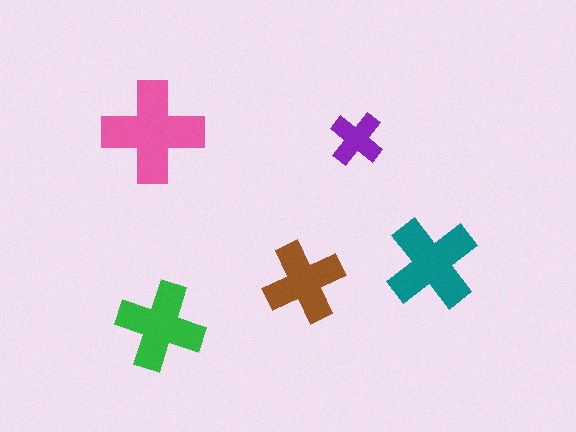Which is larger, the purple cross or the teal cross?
The teal one.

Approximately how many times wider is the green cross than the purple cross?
About 1.5 times wider.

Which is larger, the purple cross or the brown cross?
The brown one.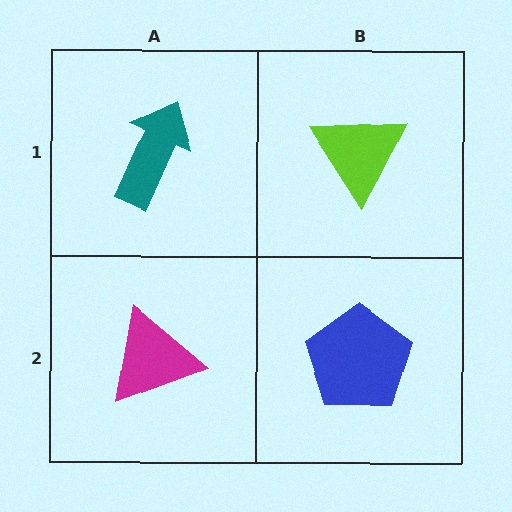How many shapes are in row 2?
2 shapes.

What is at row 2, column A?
A magenta triangle.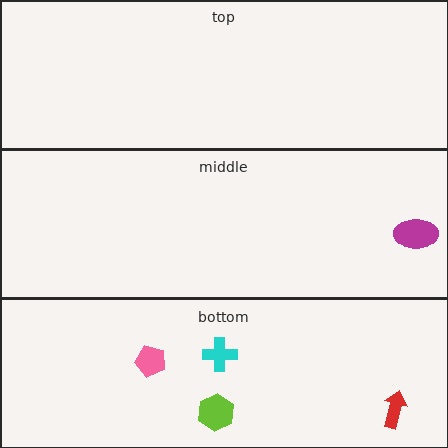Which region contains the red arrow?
The bottom region.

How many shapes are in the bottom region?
4.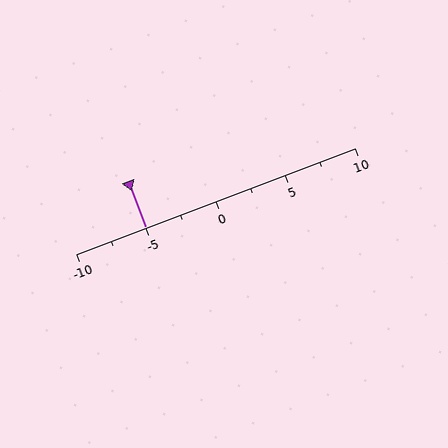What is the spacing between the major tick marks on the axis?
The major ticks are spaced 5 apart.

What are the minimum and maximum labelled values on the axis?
The axis runs from -10 to 10.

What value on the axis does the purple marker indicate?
The marker indicates approximately -5.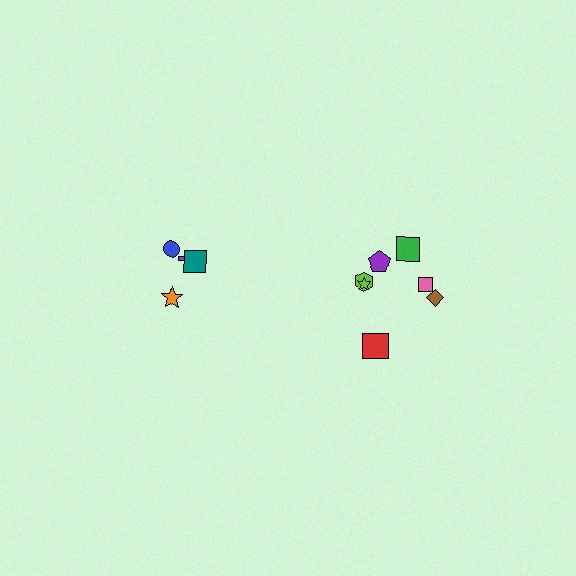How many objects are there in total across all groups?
There are 11 objects.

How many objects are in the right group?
There are 7 objects.